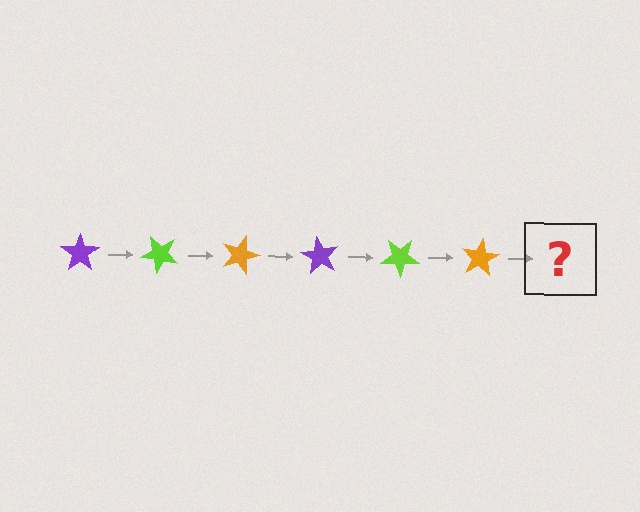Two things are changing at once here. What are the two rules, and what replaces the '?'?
The two rules are that it rotates 45 degrees each step and the color cycles through purple, lime, and orange. The '?' should be a purple star, rotated 270 degrees from the start.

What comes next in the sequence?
The next element should be a purple star, rotated 270 degrees from the start.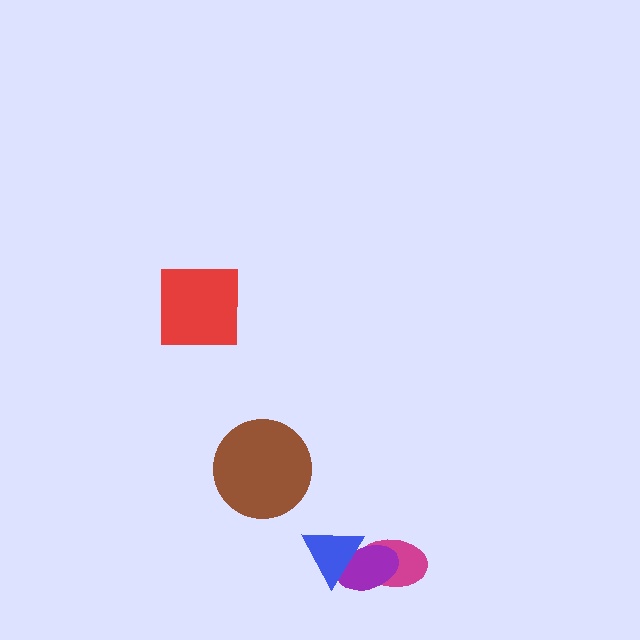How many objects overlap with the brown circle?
0 objects overlap with the brown circle.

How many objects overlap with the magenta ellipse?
2 objects overlap with the magenta ellipse.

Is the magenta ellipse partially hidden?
Yes, it is partially covered by another shape.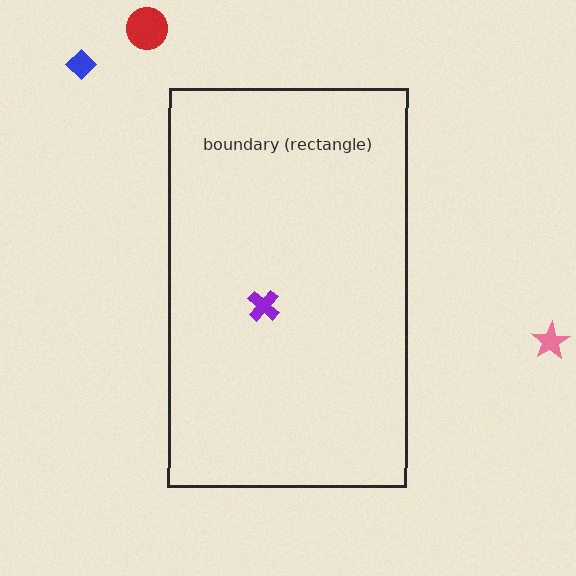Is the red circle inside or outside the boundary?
Outside.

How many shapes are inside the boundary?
1 inside, 3 outside.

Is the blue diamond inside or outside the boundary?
Outside.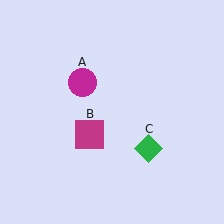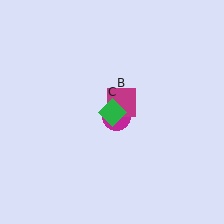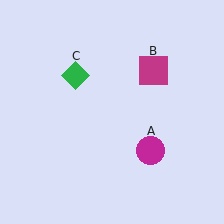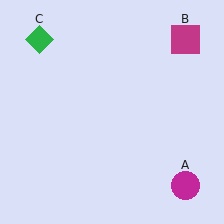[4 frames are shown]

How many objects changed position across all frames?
3 objects changed position: magenta circle (object A), magenta square (object B), green diamond (object C).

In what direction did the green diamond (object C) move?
The green diamond (object C) moved up and to the left.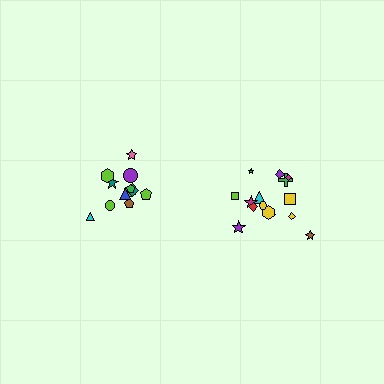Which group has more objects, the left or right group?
The right group.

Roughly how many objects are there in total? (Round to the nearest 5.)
Roughly 25 objects in total.